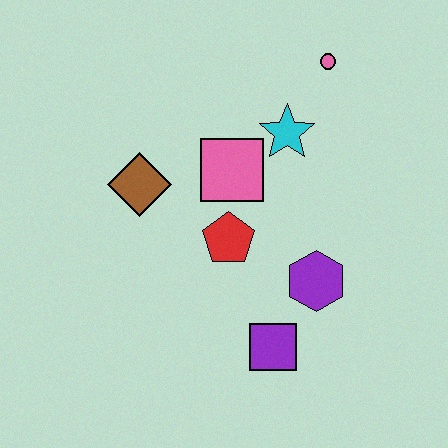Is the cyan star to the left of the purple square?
No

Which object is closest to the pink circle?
The cyan star is closest to the pink circle.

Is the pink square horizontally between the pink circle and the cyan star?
No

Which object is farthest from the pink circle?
The purple square is farthest from the pink circle.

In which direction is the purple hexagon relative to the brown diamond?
The purple hexagon is to the right of the brown diamond.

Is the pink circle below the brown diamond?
No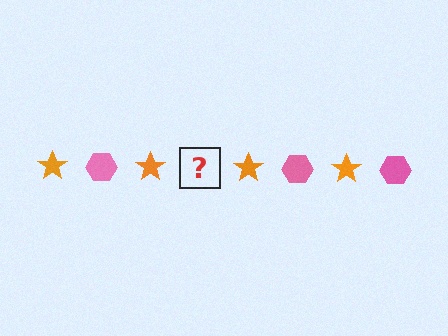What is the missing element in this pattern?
The missing element is a pink hexagon.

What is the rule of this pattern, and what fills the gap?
The rule is that the pattern alternates between orange star and pink hexagon. The gap should be filled with a pink hexagon.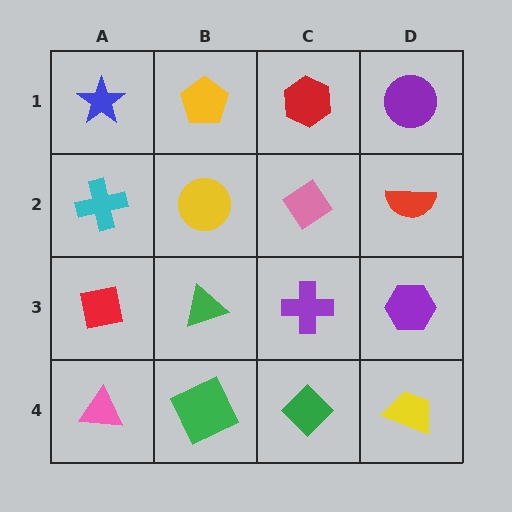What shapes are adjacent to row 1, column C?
A pink diamond (row 2, column C), a yellow pentagon (row 1, column B), a purple circle (row 1, column D).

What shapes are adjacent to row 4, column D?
A purple hexagon (row 3, column D), a green diamond (row 4, column C).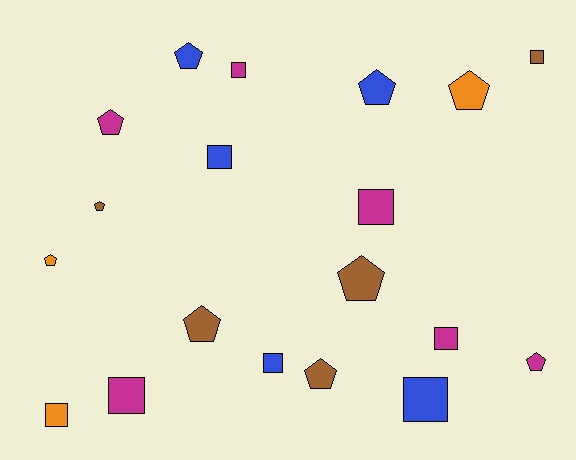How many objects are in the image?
There are 19 objects.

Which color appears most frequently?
Magenta, with 6 objects.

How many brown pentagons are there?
There are 4 brown pentagons.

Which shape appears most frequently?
Pentagon, with 10 objects.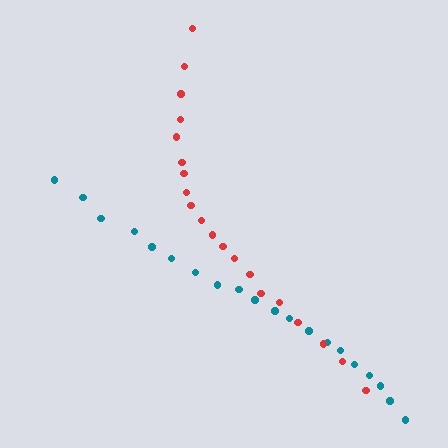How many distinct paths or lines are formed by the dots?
There are 2 distinct paths.